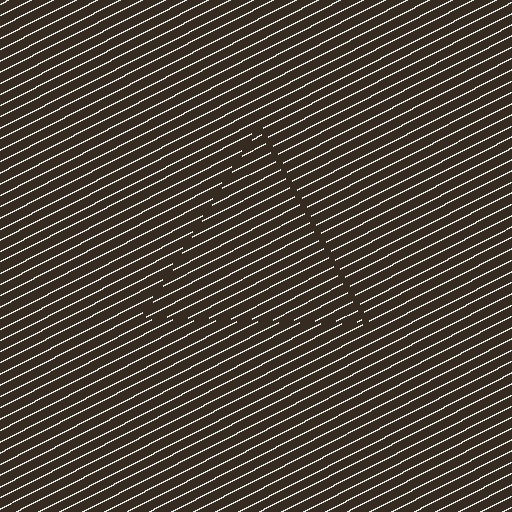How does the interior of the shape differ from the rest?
The interior of the shape contains the same grating, shifted by half a period — the contour is defined by the phase discontinuity where line-ends from the inner and outer gratings abut.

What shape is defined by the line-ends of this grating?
An illusory triangle. The interior of the shape contains the same grating, shifted by half a period — the contour is defined by the phase discontinuity where line-ends from the inner and outer gratings abut.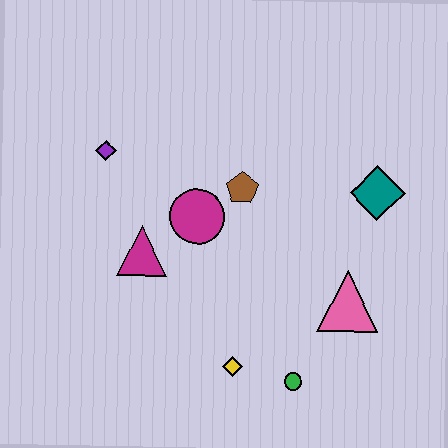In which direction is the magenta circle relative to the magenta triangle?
The magenta circle is to the right of the magenta triangle.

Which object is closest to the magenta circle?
The brown pentagon is closest to the magenta circle.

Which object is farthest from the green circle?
The purple diamond is farthest from the green circle.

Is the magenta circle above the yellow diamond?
Yes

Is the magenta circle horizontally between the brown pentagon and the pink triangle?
No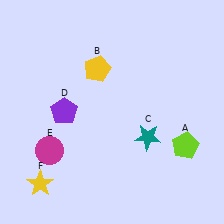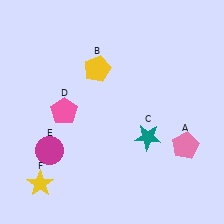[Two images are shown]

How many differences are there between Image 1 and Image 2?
There are 2 differences between the two images.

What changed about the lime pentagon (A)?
In Image 1, A is lime. In Image 2, it changed to pink.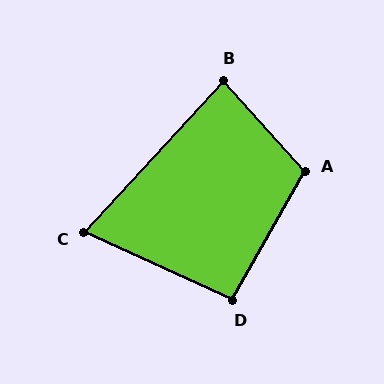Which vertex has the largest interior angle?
A, at approximately 108 degrees.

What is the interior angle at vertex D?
Approximately 95 degrees (obtuse).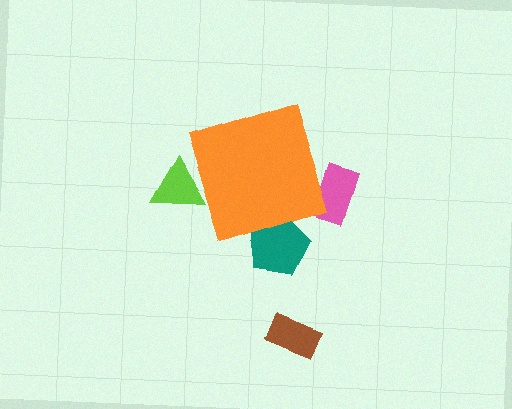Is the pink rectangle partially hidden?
Yes, the pink rectangle is partially hidden behind the orange diamond.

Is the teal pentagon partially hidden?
Yes, the teal pentagon is partially hidden behind the orange diamond.